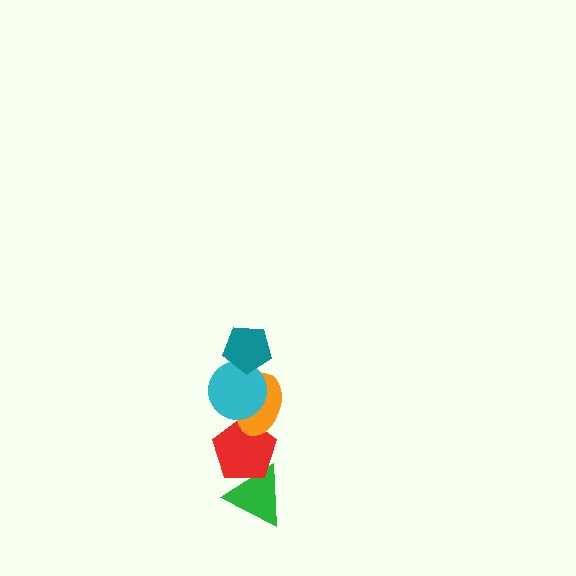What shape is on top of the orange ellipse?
The cyan circle is on top of the orange ellipse.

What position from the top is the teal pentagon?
The teal pentagon is 1st from the top.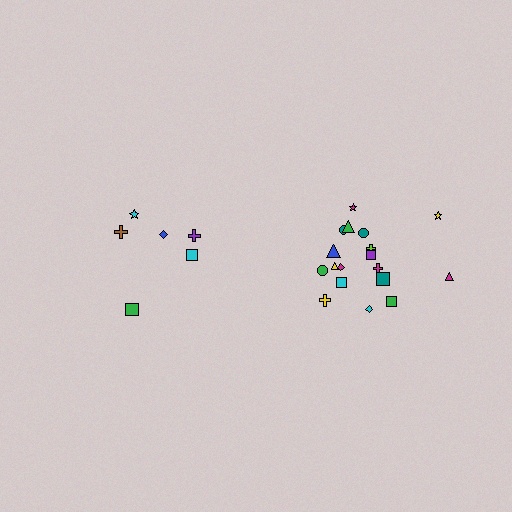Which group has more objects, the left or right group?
The right group.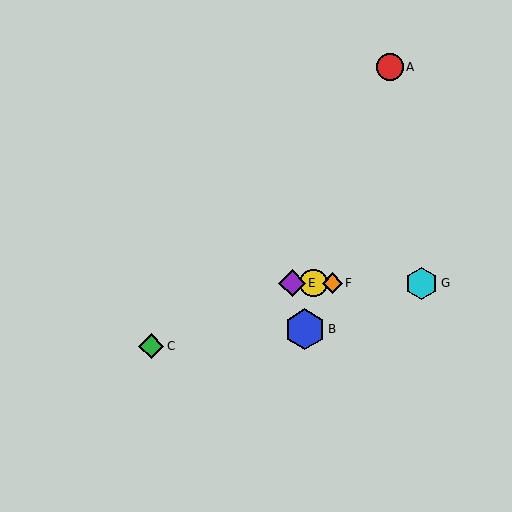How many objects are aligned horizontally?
4 objects (D, E, F, G) are aligned horizontally.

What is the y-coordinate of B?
Object B is at y≈329.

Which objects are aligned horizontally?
Objects D, E, F, G are aligned horizontally.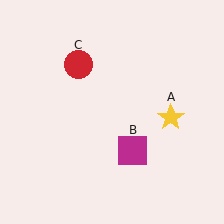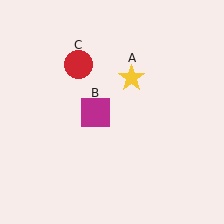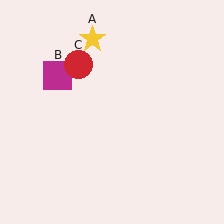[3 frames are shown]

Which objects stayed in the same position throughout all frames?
Red circle (object C) remained stationary.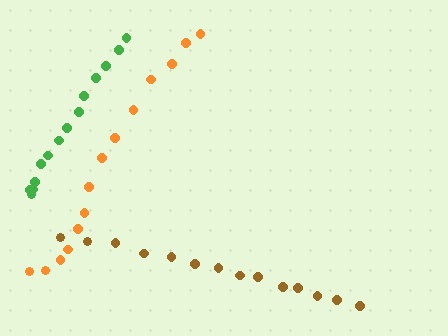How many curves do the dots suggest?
There are 3 distinct paths.